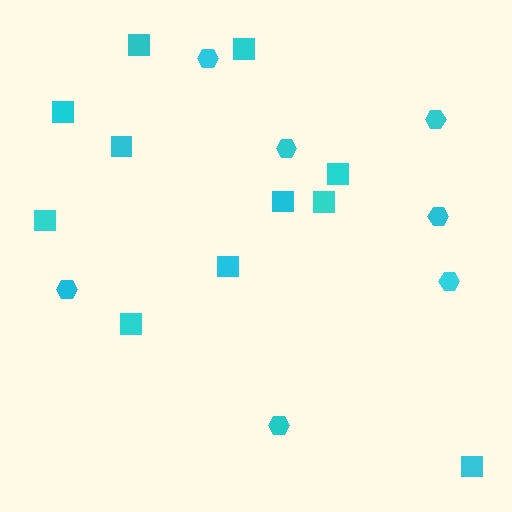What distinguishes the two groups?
There are 2 groups: one group of squares (11) and one group of hexagons (7).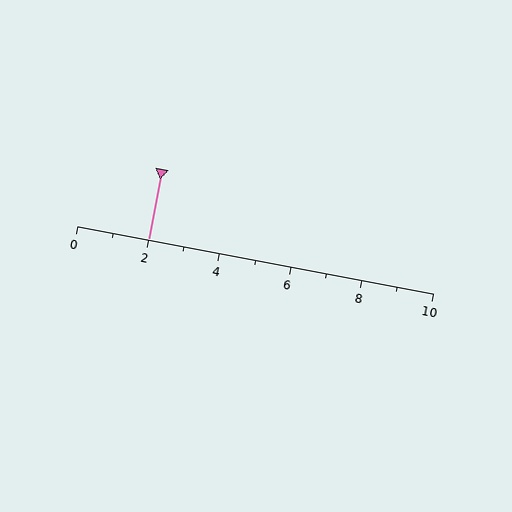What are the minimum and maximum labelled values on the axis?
The axis runs from 0 to 10.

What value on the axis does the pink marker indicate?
The marker indicates approximately 2.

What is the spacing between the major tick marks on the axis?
The major ticks are spaced 2 apart.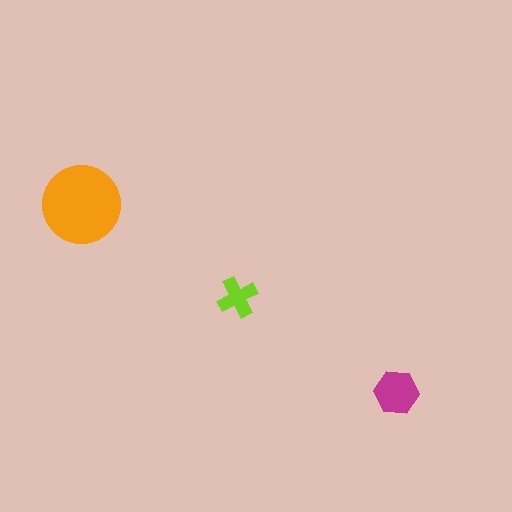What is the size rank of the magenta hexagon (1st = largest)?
2nd.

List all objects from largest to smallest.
The orange circle, the magenta hexagon, the lime cross.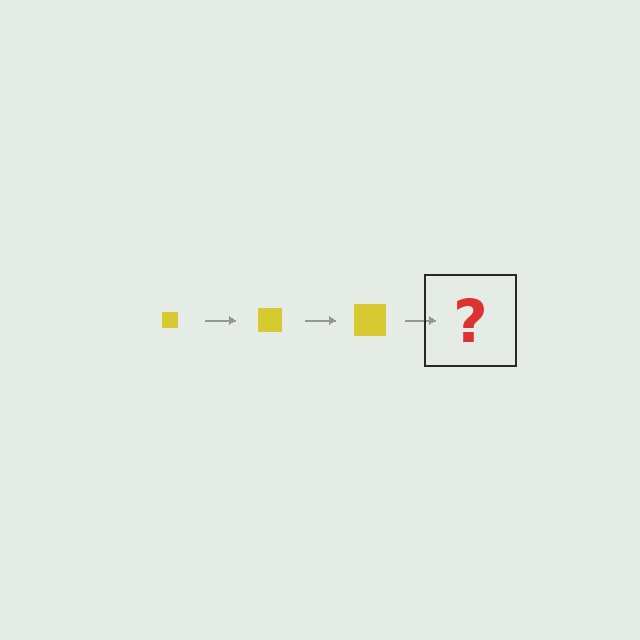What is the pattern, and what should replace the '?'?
The pattern is that the square gets progressively larger each step. The '?' should be a yellow square, larger than the previous one.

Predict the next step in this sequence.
The next step is a yellow square, larger than the previous one.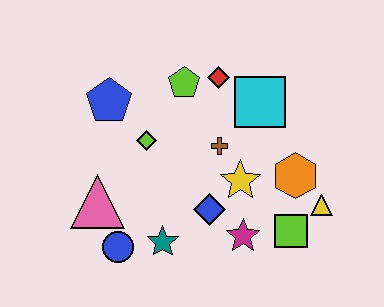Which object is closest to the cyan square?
The red diamond is closest to the cyan square.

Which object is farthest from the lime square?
The blue pentagon is farthest from the lime square.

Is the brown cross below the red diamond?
Yes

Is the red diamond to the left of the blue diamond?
No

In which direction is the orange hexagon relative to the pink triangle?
The orange hexagon is to the right of the pink triangle.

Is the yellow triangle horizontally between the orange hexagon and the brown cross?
No